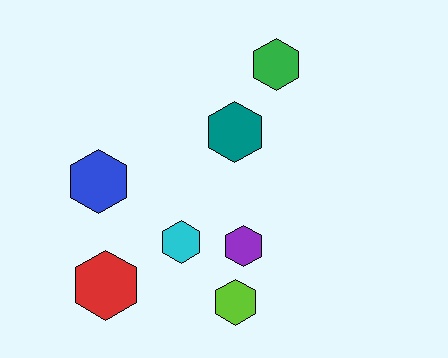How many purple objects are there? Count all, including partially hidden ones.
There is 1 purple object.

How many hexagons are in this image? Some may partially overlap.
There are 7 hexagons.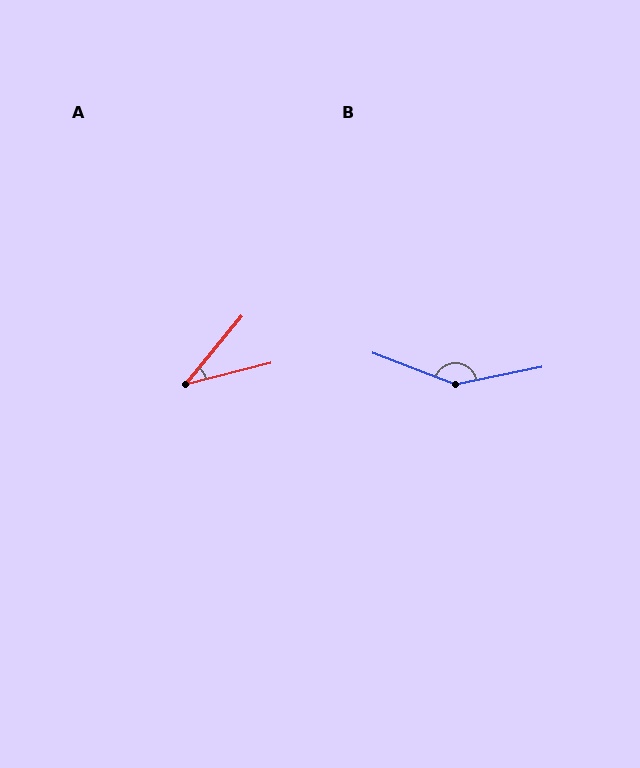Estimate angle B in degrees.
Approximately 148 degrees.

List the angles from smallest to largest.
A (36°), B (148°).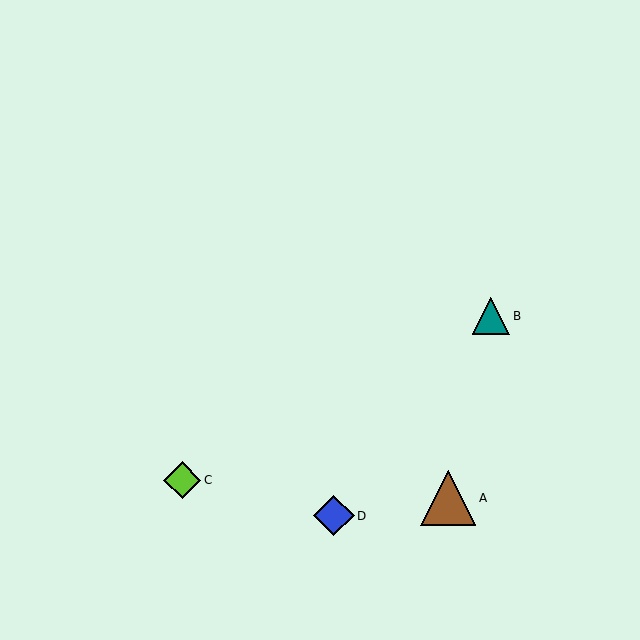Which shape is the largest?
The brown triangle (labeled A) is the largest.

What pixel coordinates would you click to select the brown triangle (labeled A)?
Click at (448, 498) to select the brown triangle A.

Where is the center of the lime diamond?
The center of the lime diamond is at (182, 480).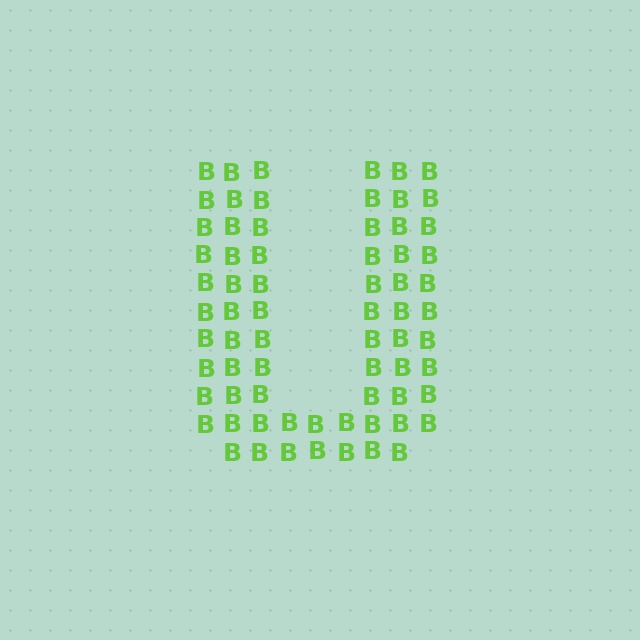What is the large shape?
The large shape is the letter U.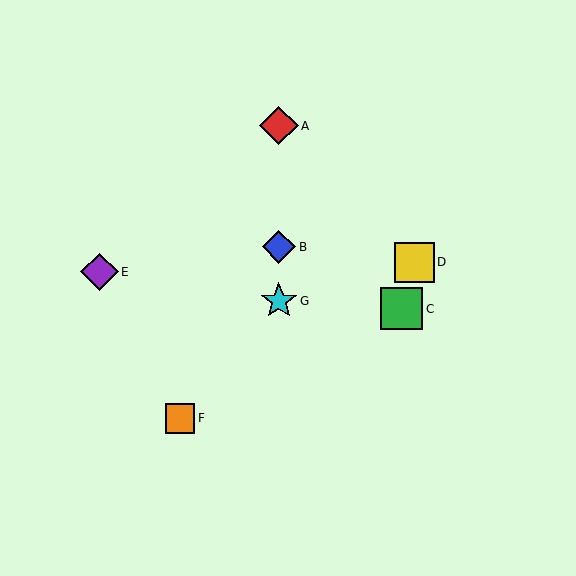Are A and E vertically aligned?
No, A is at x≈279 and E is at x≈99.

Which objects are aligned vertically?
Objects A, B, G are aligned vertically.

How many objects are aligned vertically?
3 objects (A, B, G) are aligned vertically.